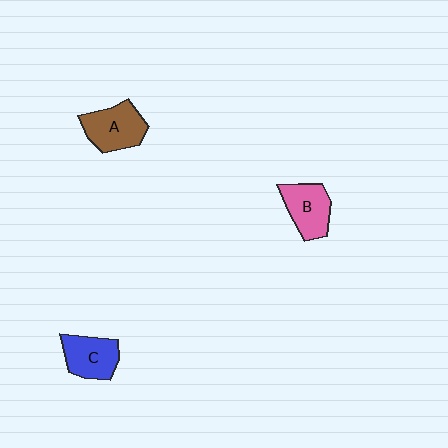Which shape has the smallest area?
Shape C (blue).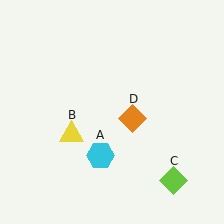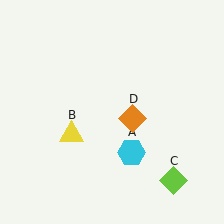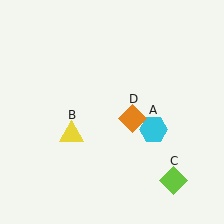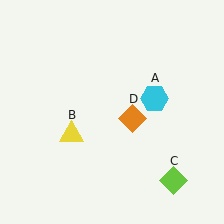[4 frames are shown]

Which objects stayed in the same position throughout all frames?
Yellow triangle (object B) and lime diamond (object C) and orange diamond (object D) remained stationary.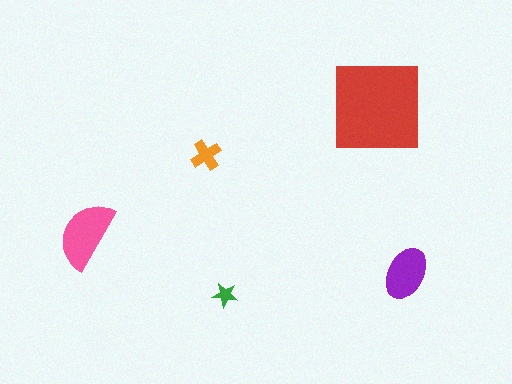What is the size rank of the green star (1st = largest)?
5th.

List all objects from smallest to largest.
The green star, the orange cross, the purple ellipse, the pink semicircle, the red square.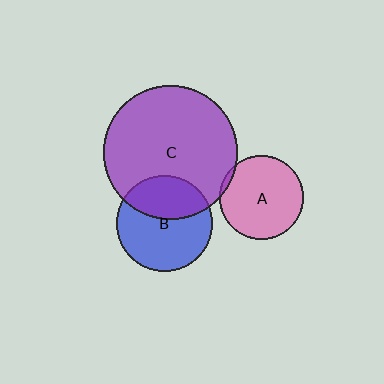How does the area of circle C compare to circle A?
Approximately 2.5 times.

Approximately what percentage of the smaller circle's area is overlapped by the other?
Approximately 5%.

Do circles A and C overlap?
Yes.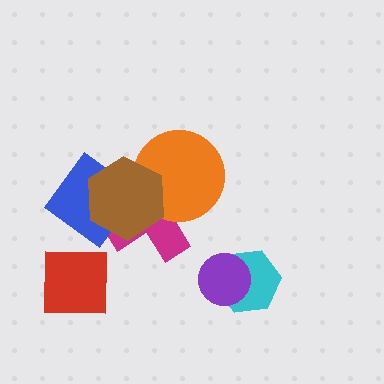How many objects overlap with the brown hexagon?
3 objects overlap with the brown hexagon.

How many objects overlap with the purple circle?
1 object overlaps with the purple circle.